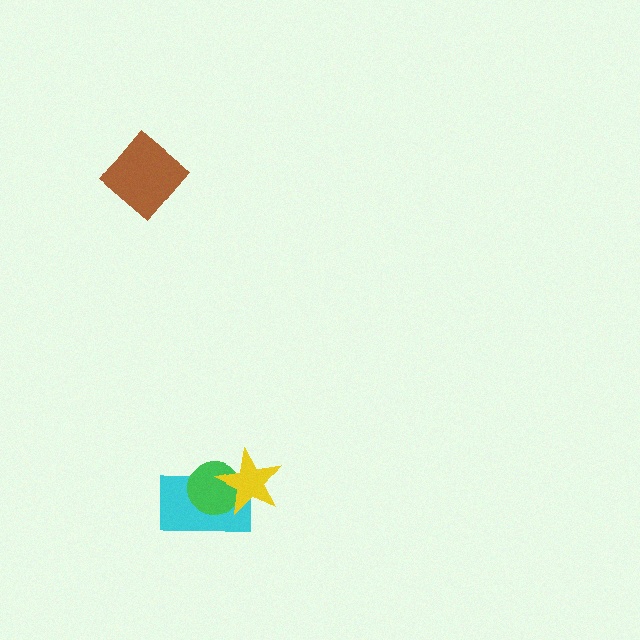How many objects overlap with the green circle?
2 objects overlap with the green circle.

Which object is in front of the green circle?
The yellow star is in front of the green circle.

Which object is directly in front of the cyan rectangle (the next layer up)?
The green circle is directly in front of the cyan rectangle.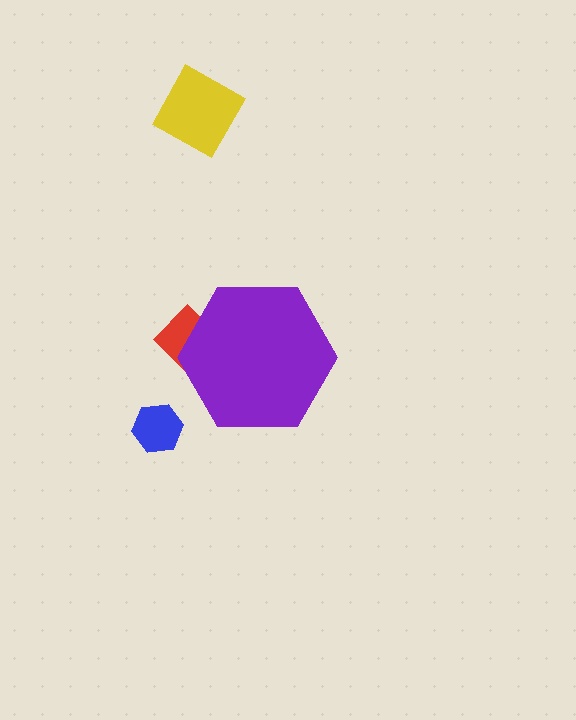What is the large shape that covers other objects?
A purple hexagon.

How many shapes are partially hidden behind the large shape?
1 shape is partially hidden.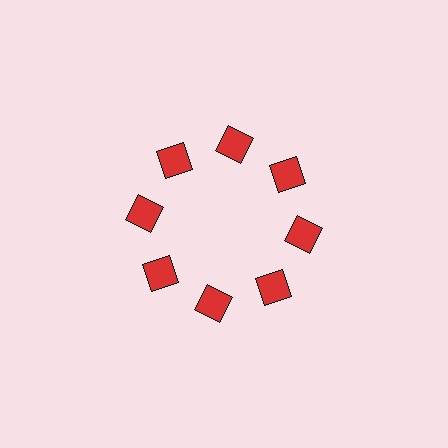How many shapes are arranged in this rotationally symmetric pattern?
There are 8 shapes, arranged in 8 groups of 1.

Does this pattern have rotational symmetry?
Yes, this pattern has 8-fold rotational symmetry. It looks the same after rotating 45 degrees around the center.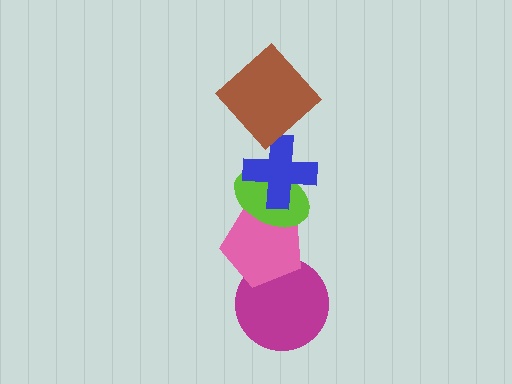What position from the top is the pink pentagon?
The pink pentagon is 4th from the top.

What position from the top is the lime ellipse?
The lime ellipse is 3rd from the top.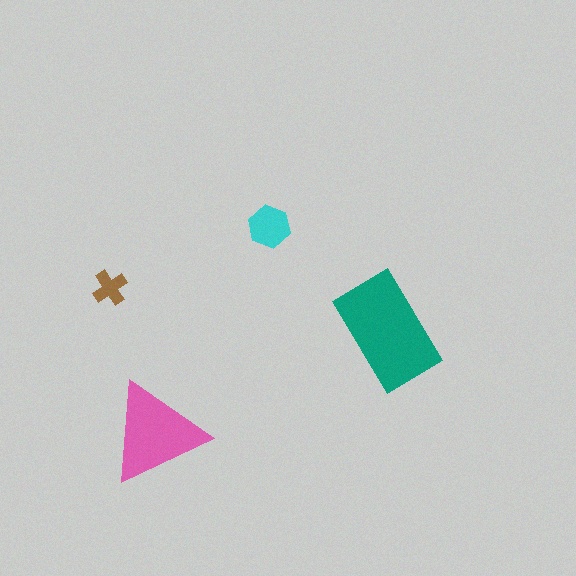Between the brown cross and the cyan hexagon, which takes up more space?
The cyan hexagon.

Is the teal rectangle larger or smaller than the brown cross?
Larger.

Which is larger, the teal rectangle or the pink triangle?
The teal rectangle.